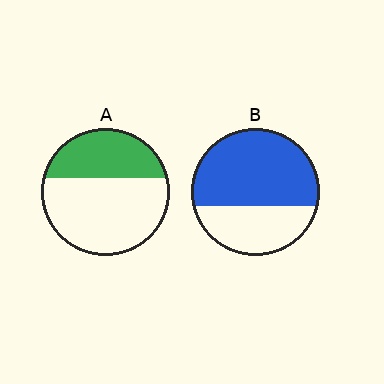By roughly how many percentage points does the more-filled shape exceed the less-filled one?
By roughly 30 percentage points (B over A).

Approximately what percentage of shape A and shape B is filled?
A is approximately 35% and B is approximately 65%.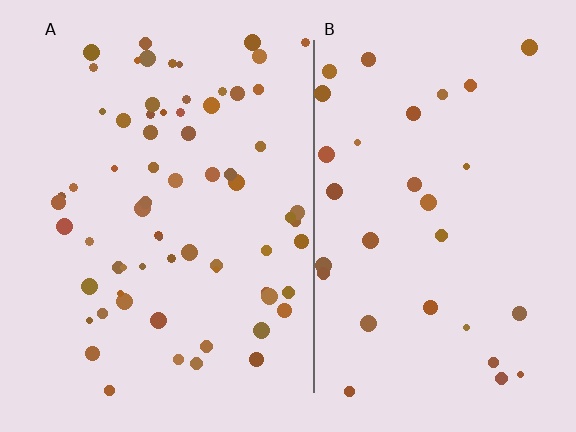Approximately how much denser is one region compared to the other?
Approximately 2.2× — region A over region B.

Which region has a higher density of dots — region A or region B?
A (the left).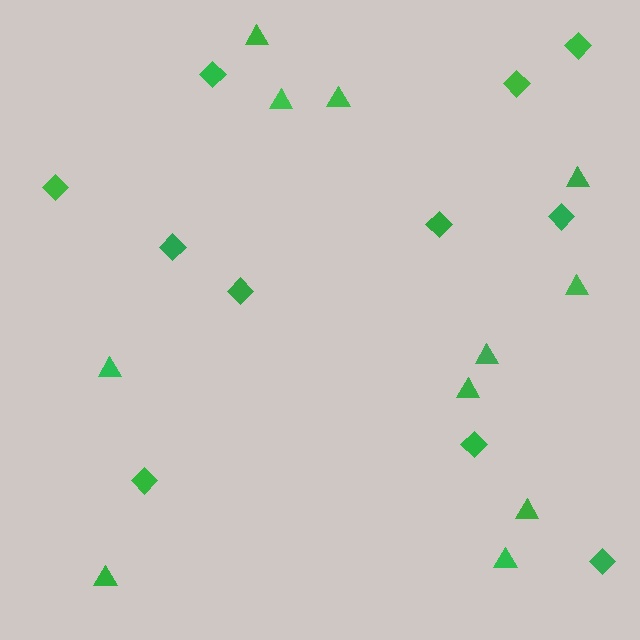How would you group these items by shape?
There are 2 groups: one group of triangles (11) and one group of diamonds (11).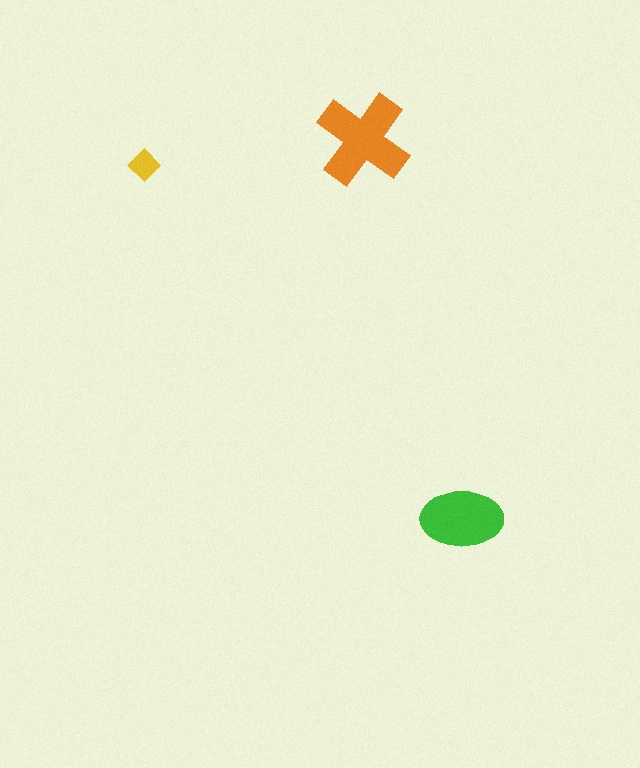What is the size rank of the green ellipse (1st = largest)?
2nd.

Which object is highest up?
The orange cross is topmost.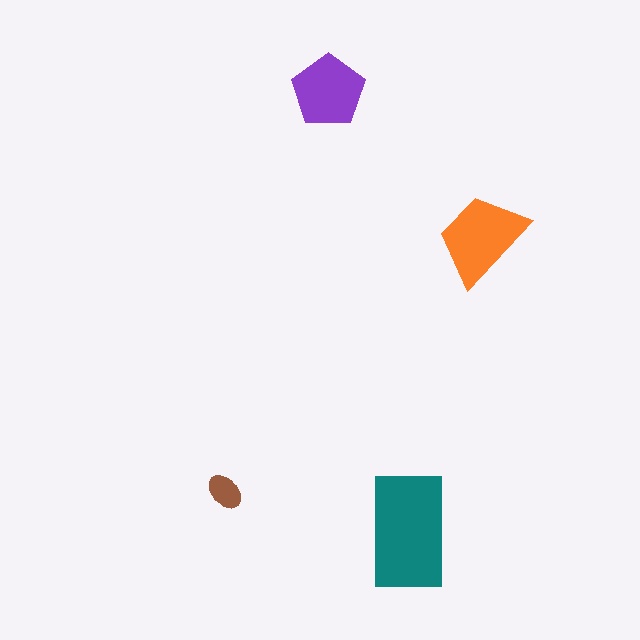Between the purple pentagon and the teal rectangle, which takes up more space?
The teal rectangle.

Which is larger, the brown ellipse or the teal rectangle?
The teal rectangle.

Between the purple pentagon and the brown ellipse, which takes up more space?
The purple pentagon.